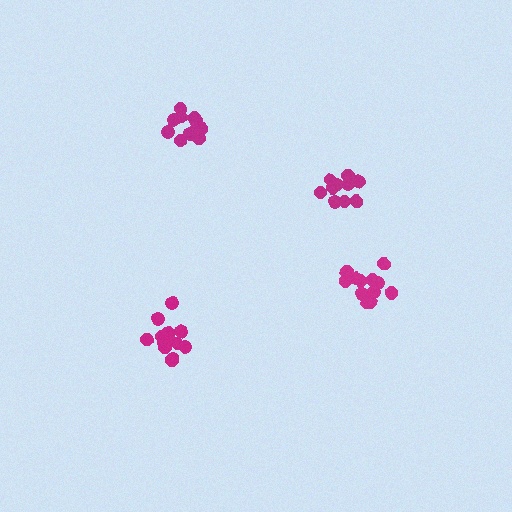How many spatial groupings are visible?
There are 4 spatial groupings.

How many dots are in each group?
Group 1: 13 dots, Group 2: 12 dots, Group 3: 10 dots, Group 4: 13 dots (48 total).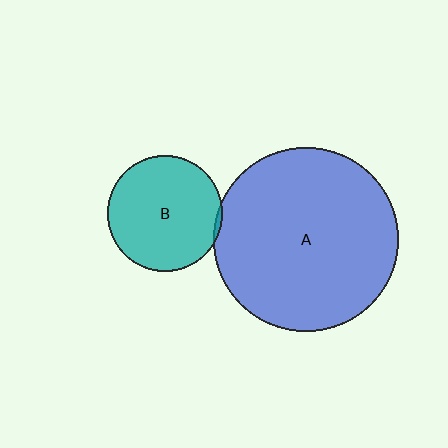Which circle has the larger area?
Circle A (blue).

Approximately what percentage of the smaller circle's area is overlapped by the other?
Approximately 5%.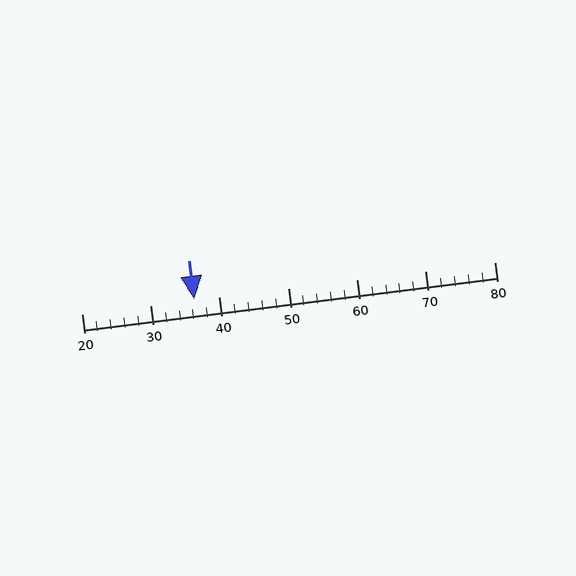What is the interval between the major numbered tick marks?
The major tick marks are spaced 10 units apart.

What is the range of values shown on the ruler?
The ruler shows values from 20 to 80.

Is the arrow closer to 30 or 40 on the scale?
The arrow is closer to 40.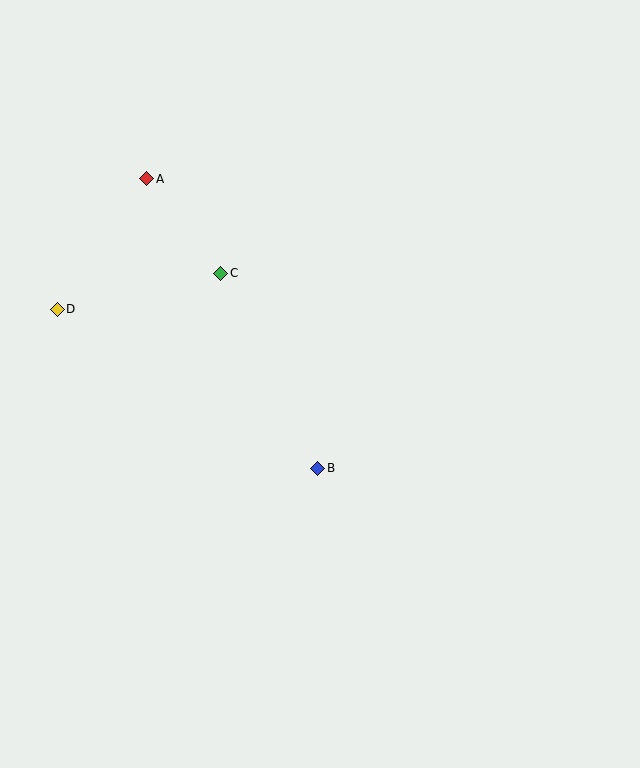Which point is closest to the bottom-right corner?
Point B is closest to the bottom-right corner.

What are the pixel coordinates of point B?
Point B is at (318, 468).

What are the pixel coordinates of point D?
Point D is at (57, 309).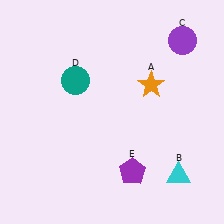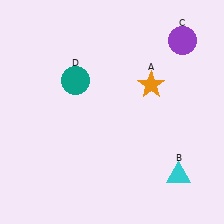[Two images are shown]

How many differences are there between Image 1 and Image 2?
There is 1 difference between the two images.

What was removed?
The purple pentagon (E) was removed in Image 2.